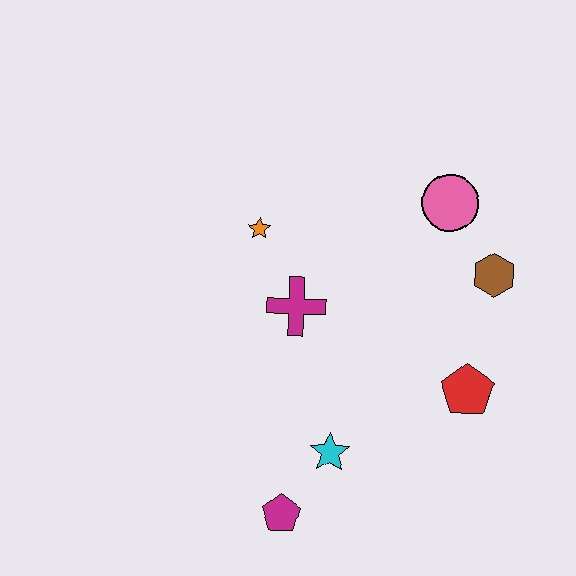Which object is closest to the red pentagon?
The brown hexagon is closest to the red pentagon.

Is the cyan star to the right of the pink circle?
No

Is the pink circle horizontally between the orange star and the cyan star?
No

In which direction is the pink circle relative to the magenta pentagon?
The pink circle is above the magenta pentagon.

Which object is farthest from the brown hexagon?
The magenta pentagon is farthest from the brown hexagon.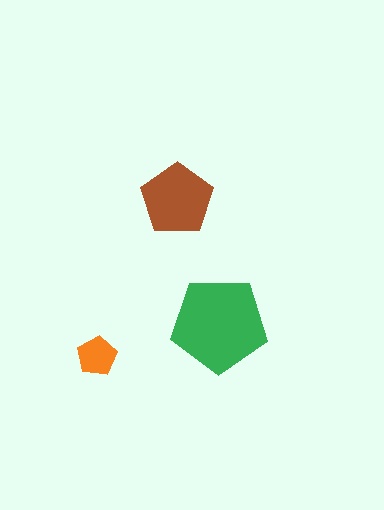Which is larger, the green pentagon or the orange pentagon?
The green one.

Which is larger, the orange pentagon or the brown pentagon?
The brown one.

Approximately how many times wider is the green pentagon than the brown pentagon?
About 1.5 times wider.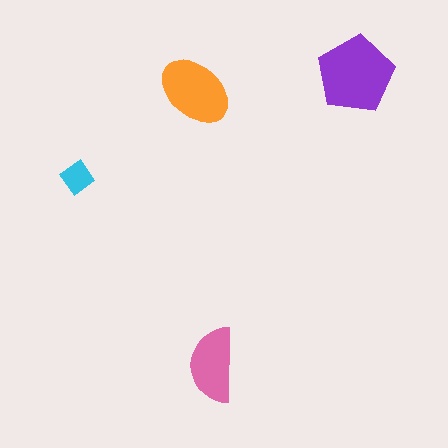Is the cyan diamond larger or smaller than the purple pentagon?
Smaller.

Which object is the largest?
The purple pentagon.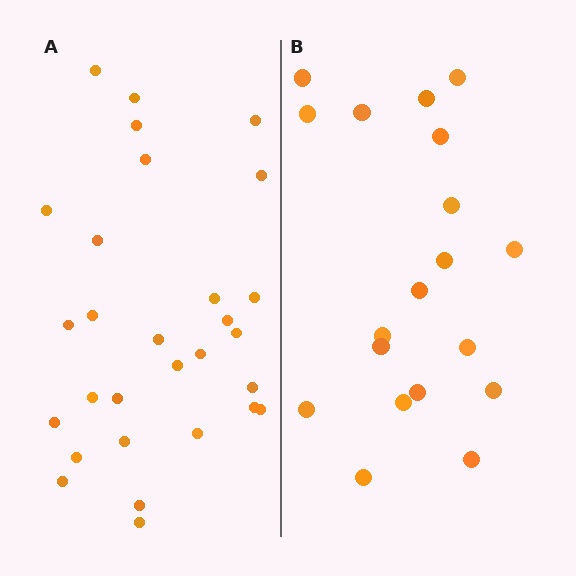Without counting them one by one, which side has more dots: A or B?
Region A (the left region) has more dots.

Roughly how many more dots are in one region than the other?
Region A has roughly 10 or so more dots than region B.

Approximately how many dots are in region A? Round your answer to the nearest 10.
About 30 dots. (The exact count is 29, which rounds to 30.)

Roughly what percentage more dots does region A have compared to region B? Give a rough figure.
About 55% more.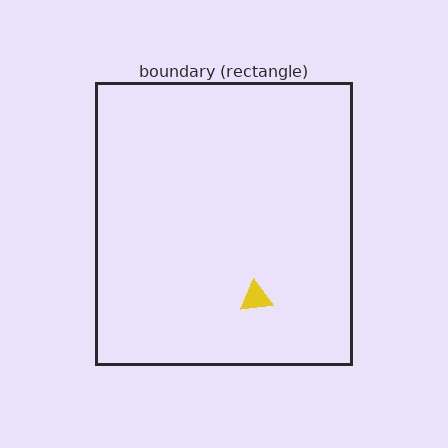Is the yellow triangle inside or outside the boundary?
Inside.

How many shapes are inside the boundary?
1 inside, 0 outside.